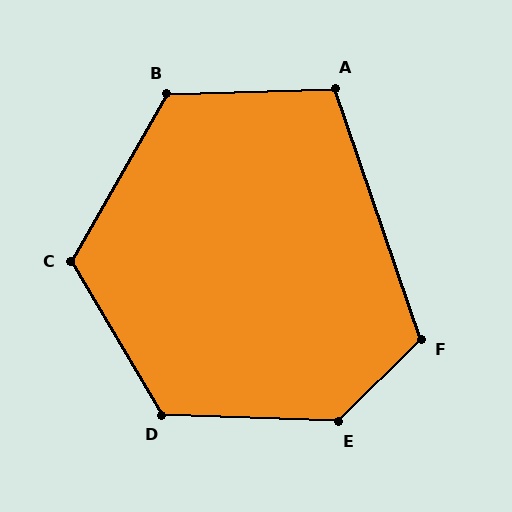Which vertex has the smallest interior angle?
A, at approximately 107 degrees.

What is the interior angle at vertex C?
Approximately 120 degrees (obtuse).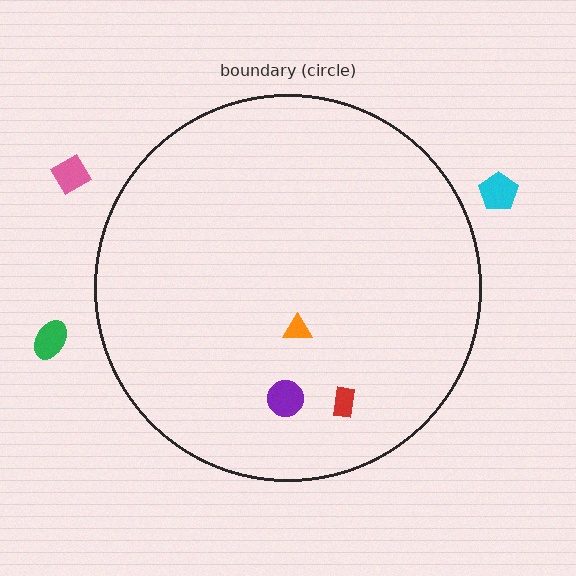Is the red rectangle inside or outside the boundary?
Inside.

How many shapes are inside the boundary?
3 inside, 3 outside.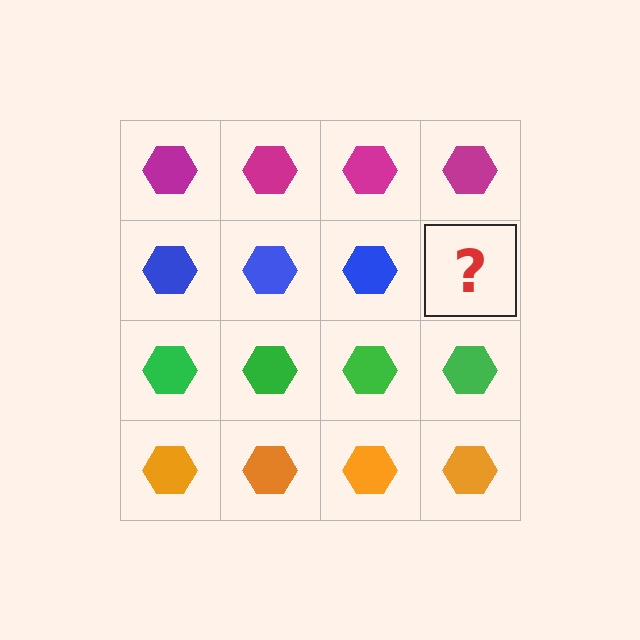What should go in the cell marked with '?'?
The missing cell should contain a blue hexagon.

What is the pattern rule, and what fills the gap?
The rule is that each row has a consistent color. The gap should be filled with a blue hexagon.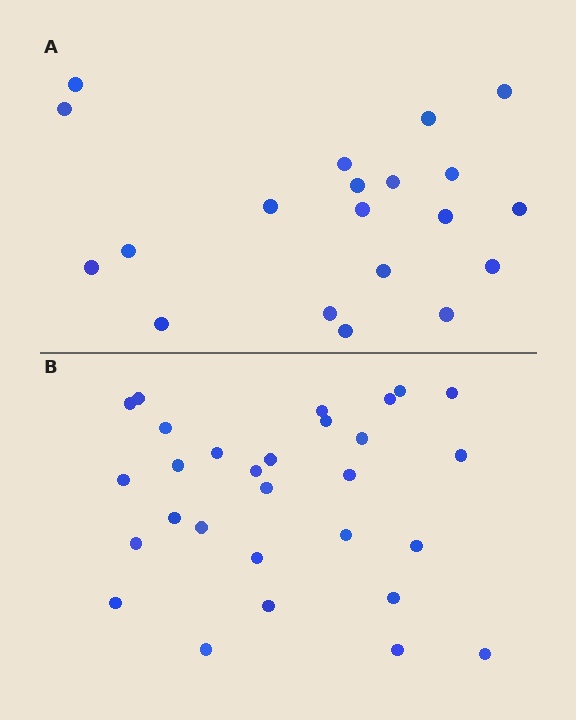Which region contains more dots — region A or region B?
Region B (the bottom region) has more dots.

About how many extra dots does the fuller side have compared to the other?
Region B has roughly 8 or so more dots than region A.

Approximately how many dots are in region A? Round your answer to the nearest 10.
About 20 dots.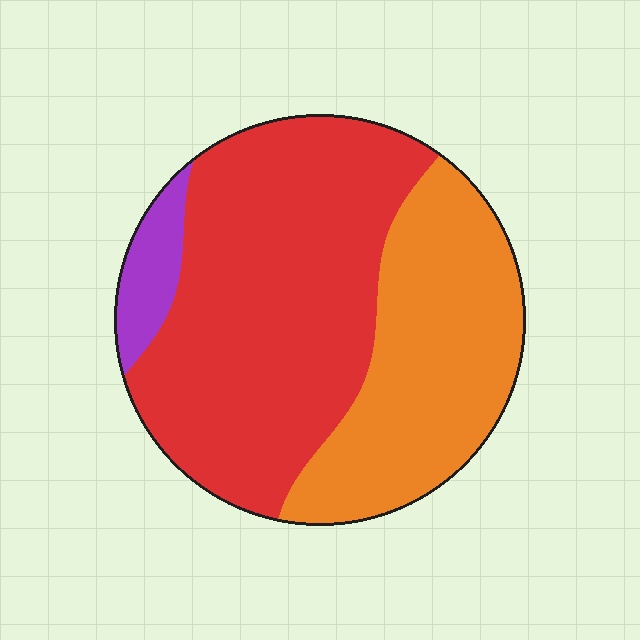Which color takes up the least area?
Purple, at roughly 5%.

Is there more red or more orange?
Red.